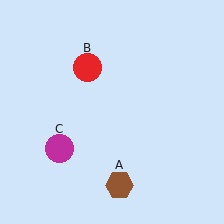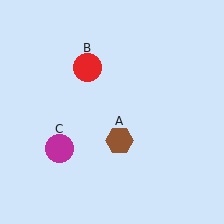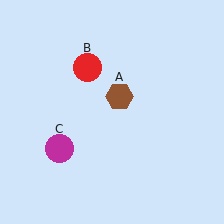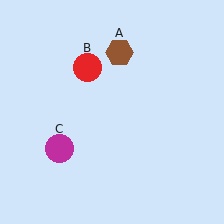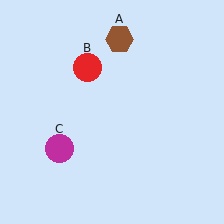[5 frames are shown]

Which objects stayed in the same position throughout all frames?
Red circle (object B) and magenta circle (object C) remained stationary.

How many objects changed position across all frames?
1 object changed position: brown hexagon (object A).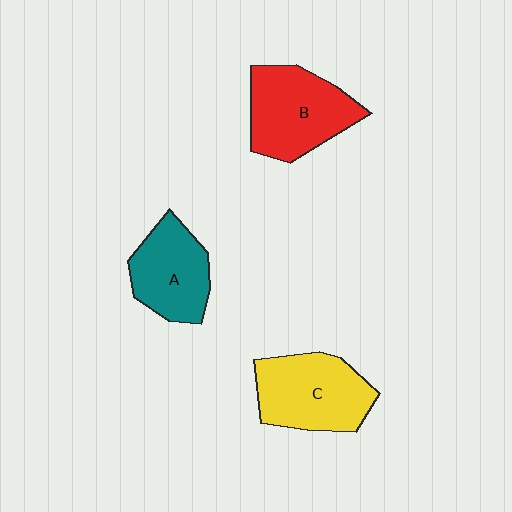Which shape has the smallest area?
Shape A (teal).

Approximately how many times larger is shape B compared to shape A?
Approximately 1.2 times.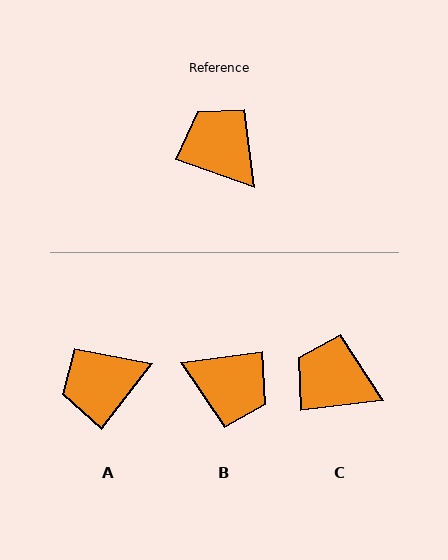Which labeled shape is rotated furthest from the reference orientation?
B, about 152 degrees away.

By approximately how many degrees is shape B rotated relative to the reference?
Approximately 152 degrees clockwise.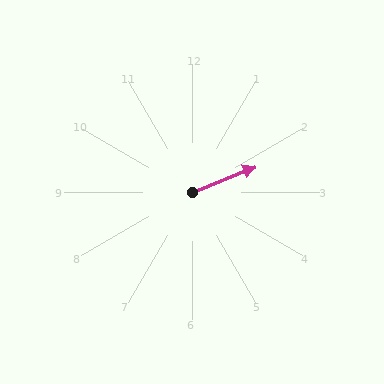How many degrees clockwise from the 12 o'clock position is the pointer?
Approximately 68 degrees.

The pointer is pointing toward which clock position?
Roughly 2 o'clock.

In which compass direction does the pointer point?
East.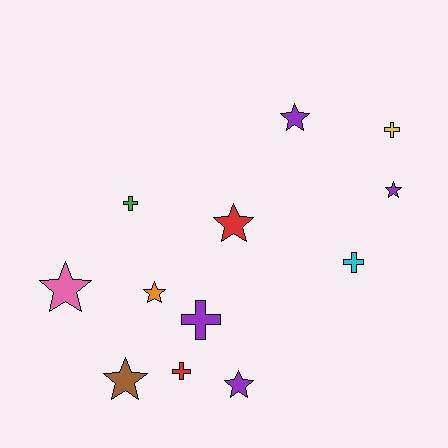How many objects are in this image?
There are 12 objects.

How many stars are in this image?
There are 7 stars.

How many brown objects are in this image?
There is 1 brown object.